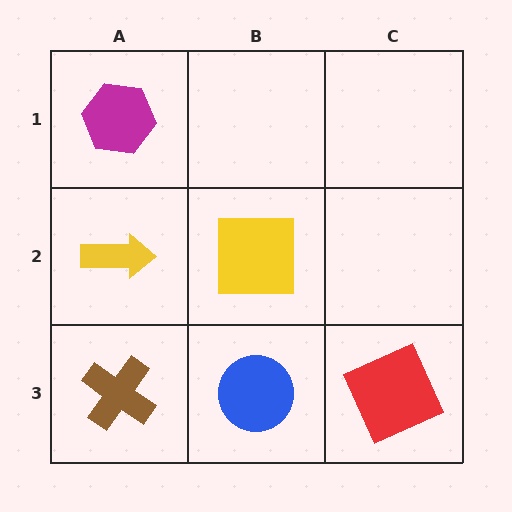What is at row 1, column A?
A magenta hexagon.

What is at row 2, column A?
A yellow arrow.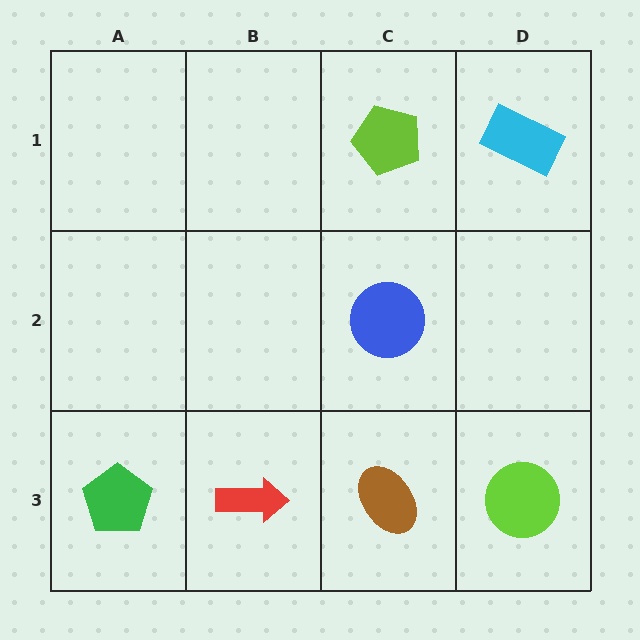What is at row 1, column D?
A cyan rectangle.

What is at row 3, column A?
A green pentagon.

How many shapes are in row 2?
1 shape.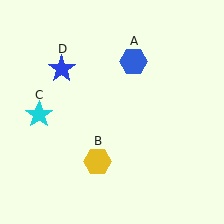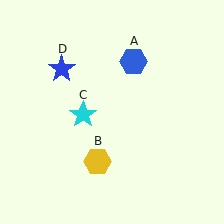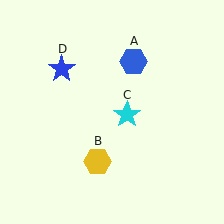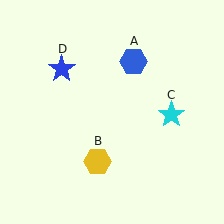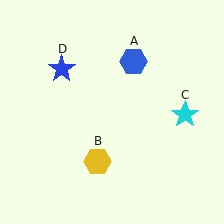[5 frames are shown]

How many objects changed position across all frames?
1 object changed position: cyan star (object C).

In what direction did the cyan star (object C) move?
The cyan star (object C) moved right.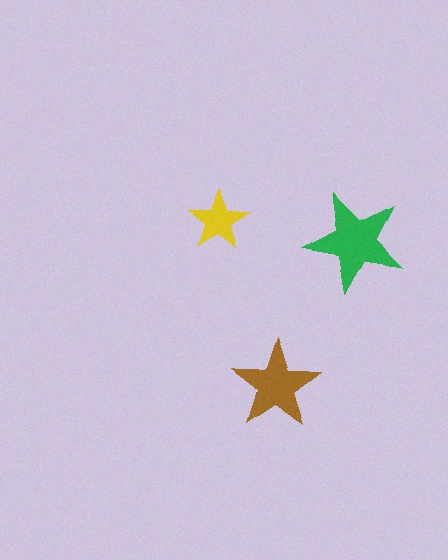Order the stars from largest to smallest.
the green one, the brown one, the yellow one.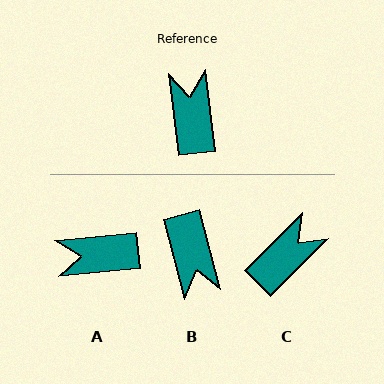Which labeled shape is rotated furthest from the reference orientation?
B, about 173 degrees away.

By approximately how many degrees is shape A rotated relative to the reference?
Approximately 88 degrees counter-clockwise.